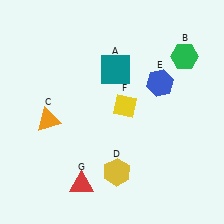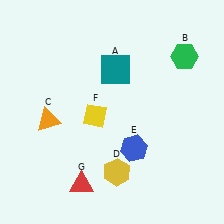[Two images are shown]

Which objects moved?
The objects that moved are: the blue hexagon (E), the yellow diamond (F).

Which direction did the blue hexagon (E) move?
The blue hexagon (E) moved down.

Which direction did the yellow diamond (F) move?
The yellow diamond (F) moved left.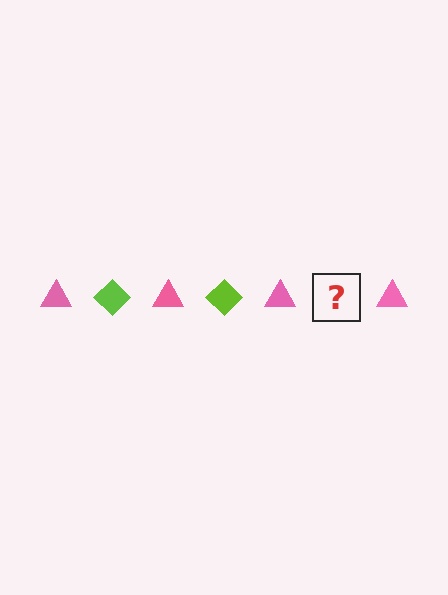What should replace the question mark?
The question mark should be replaced with a lime diamond.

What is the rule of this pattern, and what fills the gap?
The rule is that the pattern alternates between pink triangle and lime diamond. The gap should be filled with a lime diamond.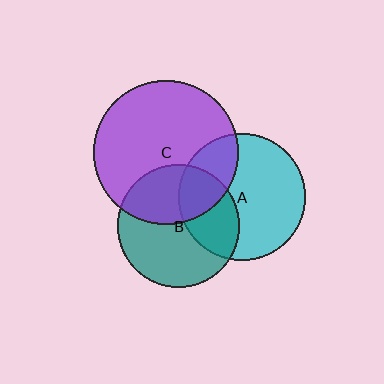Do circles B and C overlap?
Yes.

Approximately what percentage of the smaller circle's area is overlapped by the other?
Approximately 40%.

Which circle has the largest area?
Circle C (purple).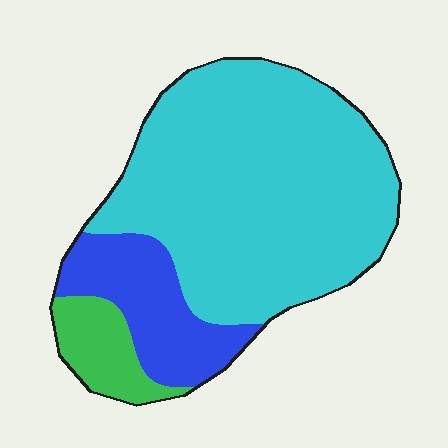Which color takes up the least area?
Green, at roughly 10%.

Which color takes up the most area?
Cyan, at roughly 70%.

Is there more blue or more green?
Blue.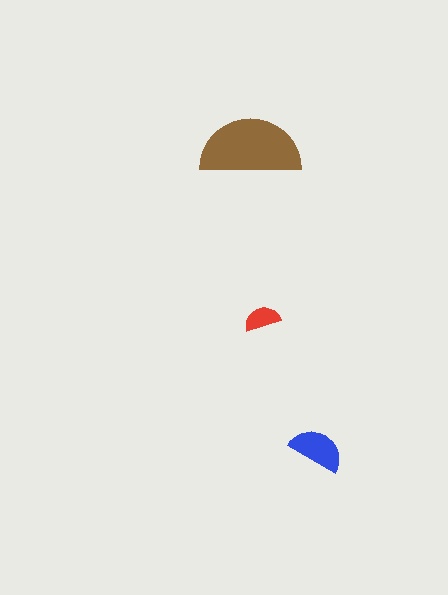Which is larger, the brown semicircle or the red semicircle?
The brown one.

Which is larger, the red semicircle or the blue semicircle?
The blue one.